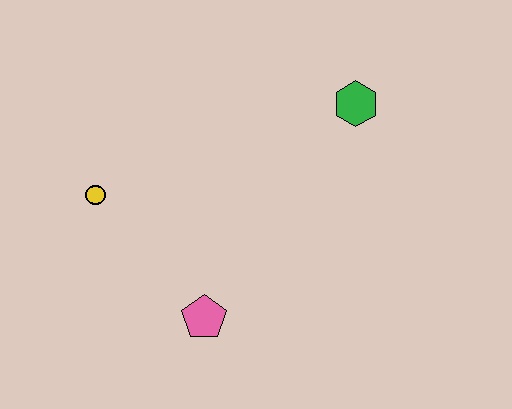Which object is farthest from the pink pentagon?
The green hexagon is farthest from the pink pentagon.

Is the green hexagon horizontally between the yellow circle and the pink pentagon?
No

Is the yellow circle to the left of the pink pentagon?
Yes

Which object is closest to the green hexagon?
The pink pentagon is closest to the green hexagon.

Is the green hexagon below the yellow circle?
No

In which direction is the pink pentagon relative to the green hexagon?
The pink pentagon is below the green hexagon.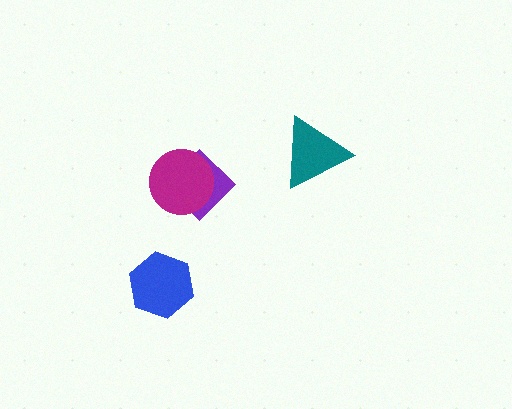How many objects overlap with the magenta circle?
1 object overlaps with the magenta circle.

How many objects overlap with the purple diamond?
1 object overlaps with the purple diamond.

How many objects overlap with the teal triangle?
0 objects overlap with the teal triangle.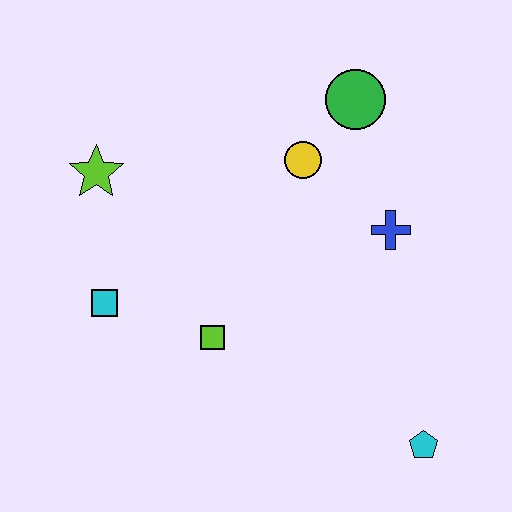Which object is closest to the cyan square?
The lime square is closest to the cyan square.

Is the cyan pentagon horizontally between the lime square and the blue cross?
No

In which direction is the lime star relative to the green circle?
The lime star is to the left of the green circle.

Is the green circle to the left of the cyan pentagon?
Yes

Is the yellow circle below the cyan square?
No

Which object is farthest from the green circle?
The cyan pentagon is farthest from the green circle.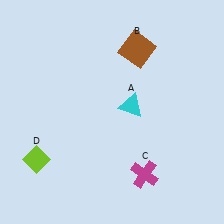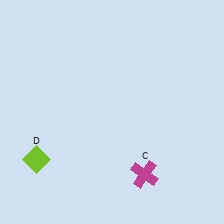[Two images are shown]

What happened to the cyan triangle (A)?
The cyan triangle (A) was removed in Image 2. It was in the top-right area of Image 1.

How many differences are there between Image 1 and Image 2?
There are 2 differences between the two images.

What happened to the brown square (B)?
The brown square (B) was removed in Image 2. It was in the top-right area of Image 1.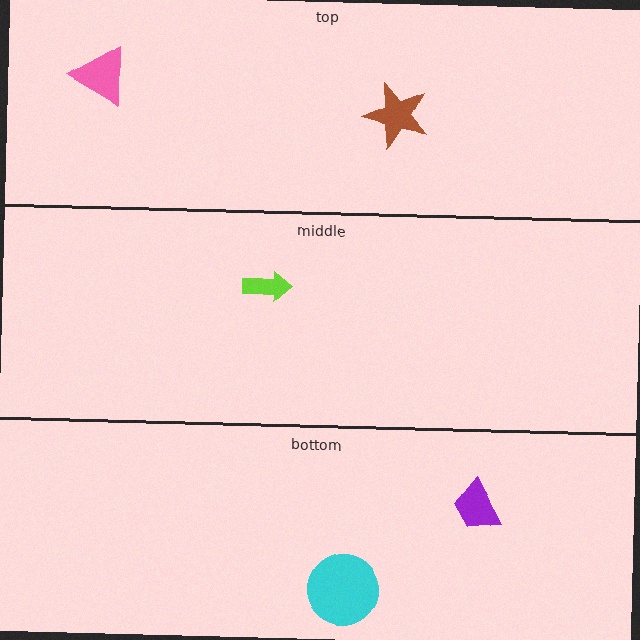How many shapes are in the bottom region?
2.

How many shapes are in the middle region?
1.